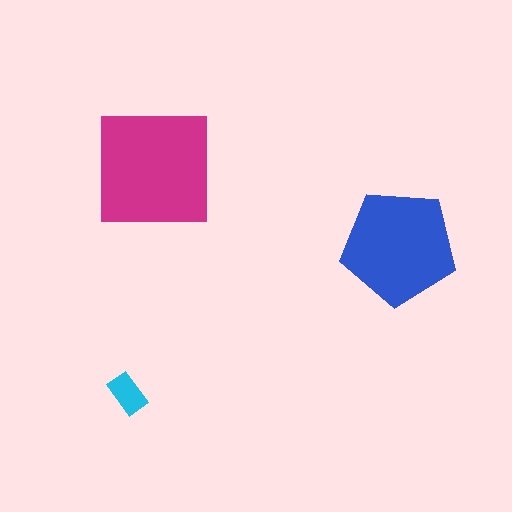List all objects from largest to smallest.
The magenta square, the blue pentagon, the cyan rectangle.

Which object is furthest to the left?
The cyan rectangle is leftmost.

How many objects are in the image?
There are 3 objects in the image.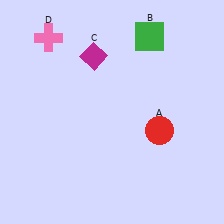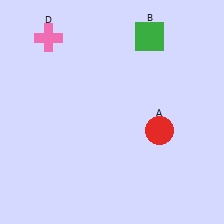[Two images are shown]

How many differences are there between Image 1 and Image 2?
There is 1 difference between the two images.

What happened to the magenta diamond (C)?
The magenta diamond (C) was removed in Image 2. It was in the top-left area of Image 1.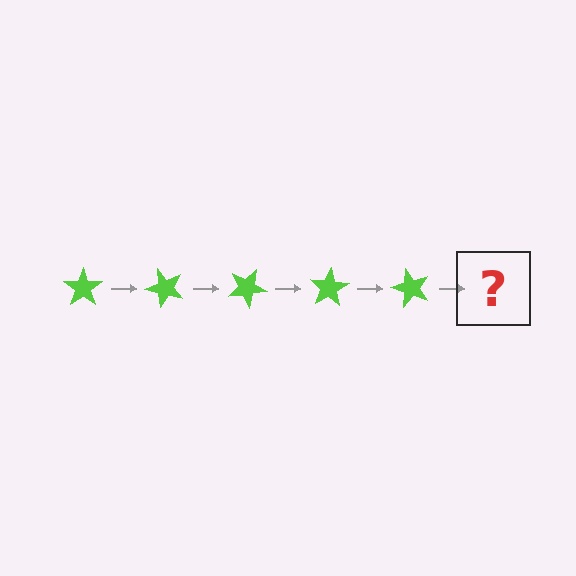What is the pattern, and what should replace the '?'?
The pattern is that the star rotates 50 degrees each step. The '?' should be a lime star rotated 250 degrees.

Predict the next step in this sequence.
The next step is a lime star rotated 250 degrees.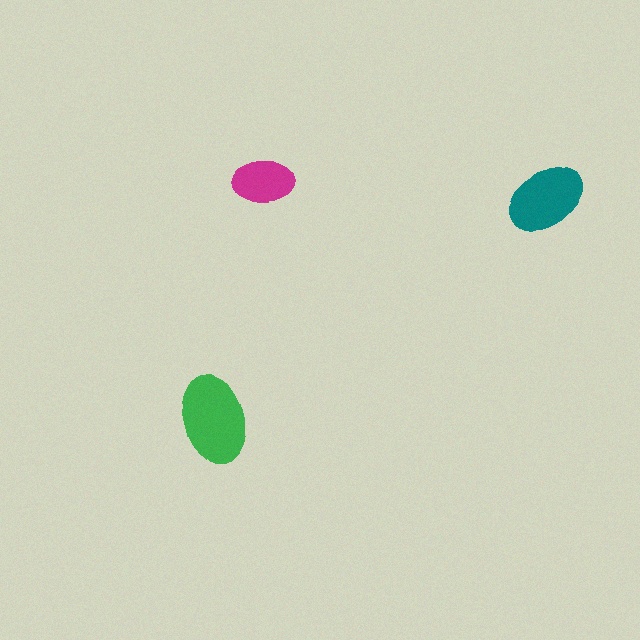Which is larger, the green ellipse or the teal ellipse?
The green one.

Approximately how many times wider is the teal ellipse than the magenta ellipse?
About 1.5 times wider.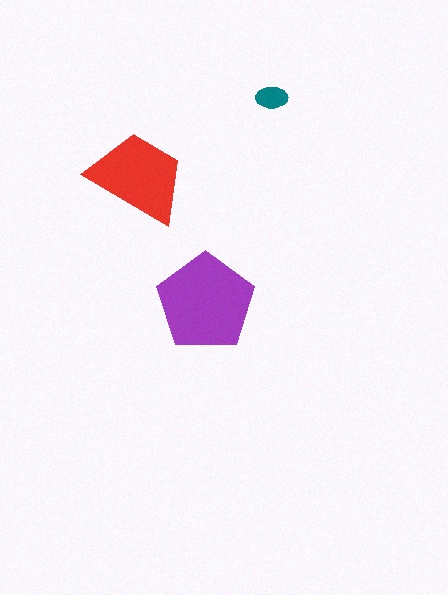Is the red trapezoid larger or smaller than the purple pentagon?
Smaller.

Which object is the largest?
The purple pentagon.